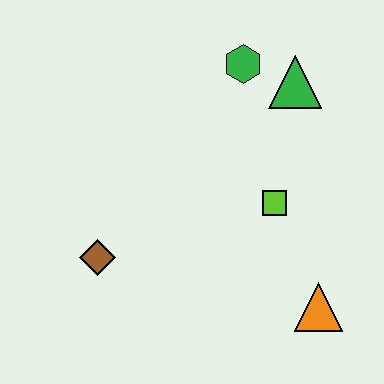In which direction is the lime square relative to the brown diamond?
The lime square is to the right of the brown diamond.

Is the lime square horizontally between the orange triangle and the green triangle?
No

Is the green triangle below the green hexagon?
Yes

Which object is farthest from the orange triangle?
The green hexagon is farthest from the orange triangle.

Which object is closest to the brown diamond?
The lime square is closest to the brown diamond.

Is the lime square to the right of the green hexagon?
Yes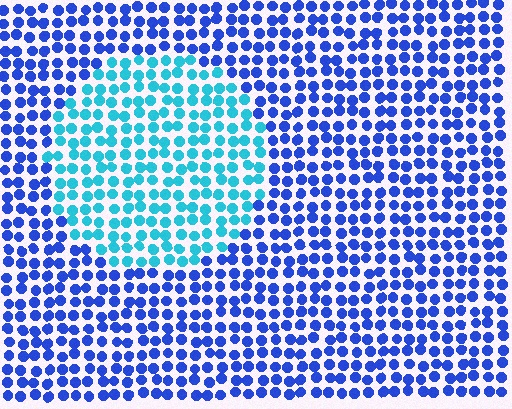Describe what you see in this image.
The image is filled with small blue elements in a uniform arrangement. A circle-shaped region is visible where the elements are tinted to a slightly different hue, forming a subtle color boundary.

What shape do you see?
I see a circle.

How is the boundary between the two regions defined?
The boundary is defined purely by a slight shift in hue (about 42 degrees). Spacing, size, and orientation are identical on both sides.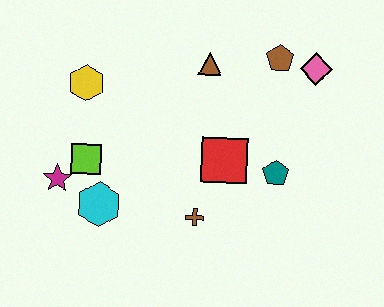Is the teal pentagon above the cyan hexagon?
Yes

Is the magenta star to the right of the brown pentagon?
No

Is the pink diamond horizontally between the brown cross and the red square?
No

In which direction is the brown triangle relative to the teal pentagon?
The brown triangle is above the teal pentagon.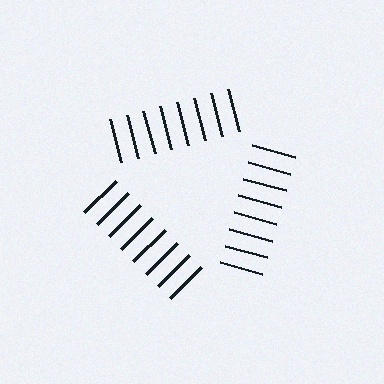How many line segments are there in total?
24 — 8 along each of the 3 edges.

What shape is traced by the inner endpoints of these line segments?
An illusory triangle — the line segments terminate on its edges but no continuous stroke is drawn.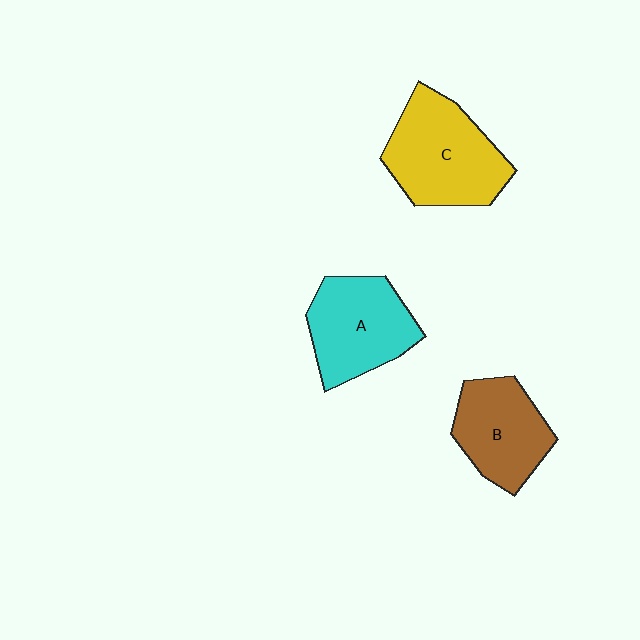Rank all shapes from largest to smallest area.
From largest to smallest: C (yellow), A (cyan), B (brown).